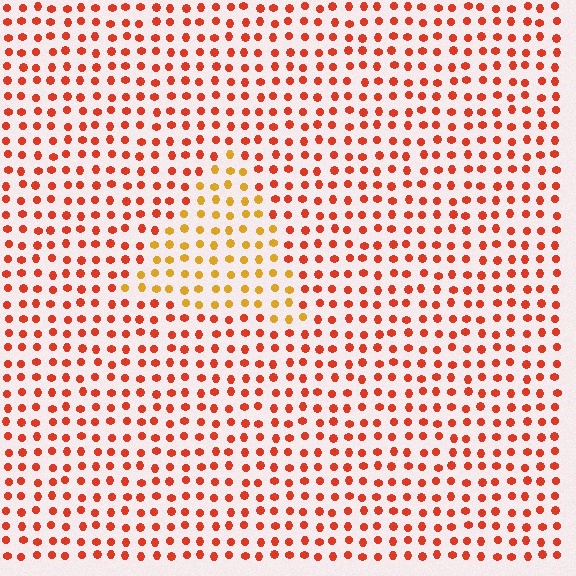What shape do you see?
I see a triangle.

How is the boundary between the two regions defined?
The boundary is defined purely by a slight shift in hue (about 36 degrees). Spacing, size, and orientation are identical on both sides.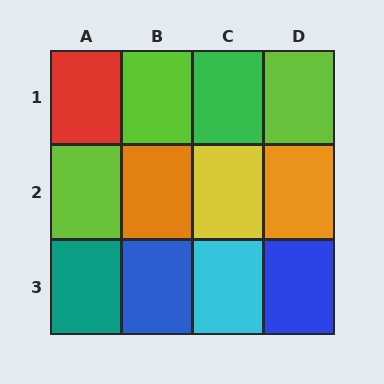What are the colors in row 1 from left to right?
Red, lime, green, lime.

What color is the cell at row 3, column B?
Blue.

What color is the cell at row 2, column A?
Lime.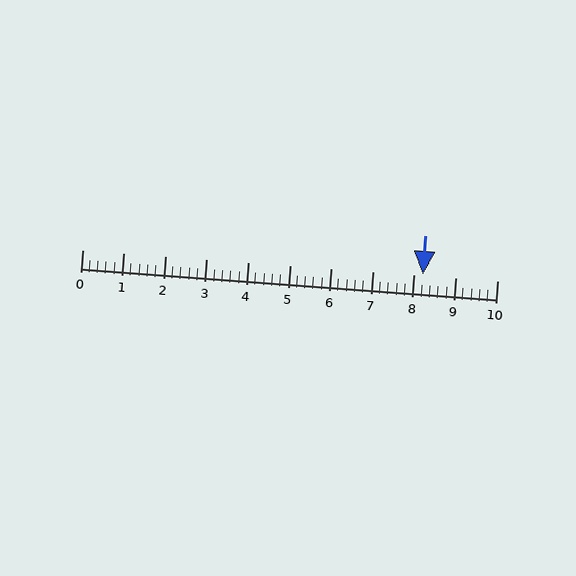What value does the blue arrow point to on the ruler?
The blue arrow points to approximately 8.2.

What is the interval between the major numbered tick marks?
The major tick marks are spaced 1 units apart.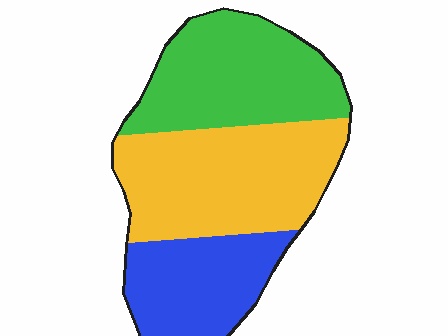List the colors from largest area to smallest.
From largest to smallest: yellow, green, blue.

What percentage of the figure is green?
Green takes up about one third (1/3) of the figure.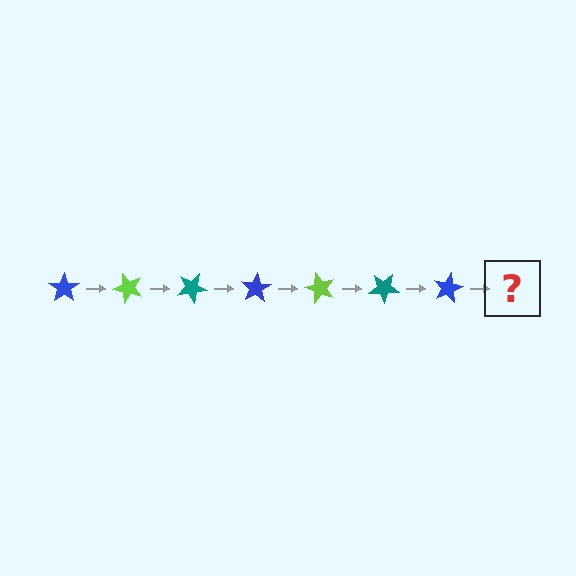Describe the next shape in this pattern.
It should be a lime star, rotated 350 degrees from the start.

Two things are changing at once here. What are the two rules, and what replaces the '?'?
The two rules are that it rotates 50 degrees each step and the color cycles through blue, lime, and teal. The '?' should be a lime star, rotated 350 degrees from the start.